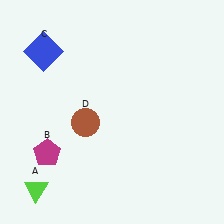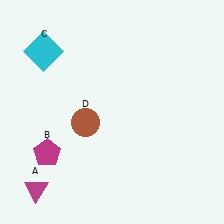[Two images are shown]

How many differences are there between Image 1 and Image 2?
There are 2 differences between the two images.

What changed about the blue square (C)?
In Image 1, C is blue. In Image 2, it changed to cyan.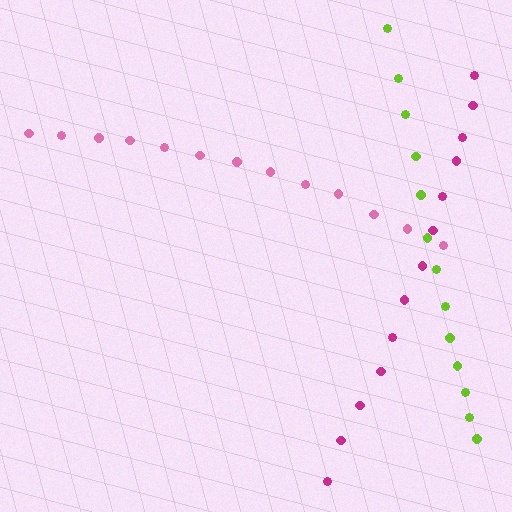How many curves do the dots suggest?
There are 3 distinct paths.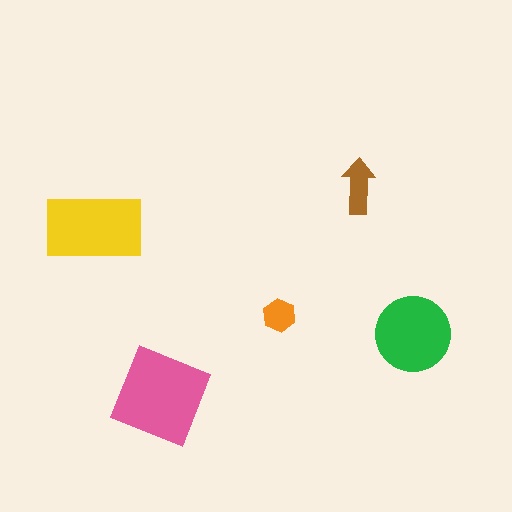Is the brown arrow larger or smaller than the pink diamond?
Smaller.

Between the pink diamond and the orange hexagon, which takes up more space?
The pink diamond.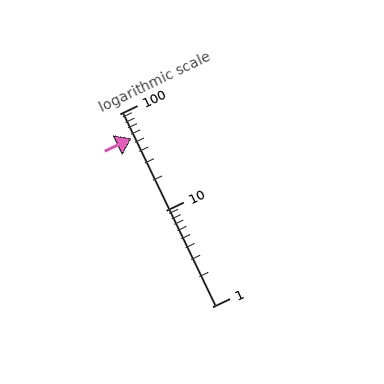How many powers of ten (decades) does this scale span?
The scale spans 2 decades, from 1 to 100.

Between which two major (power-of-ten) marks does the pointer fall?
The pointer is between 10 and 100.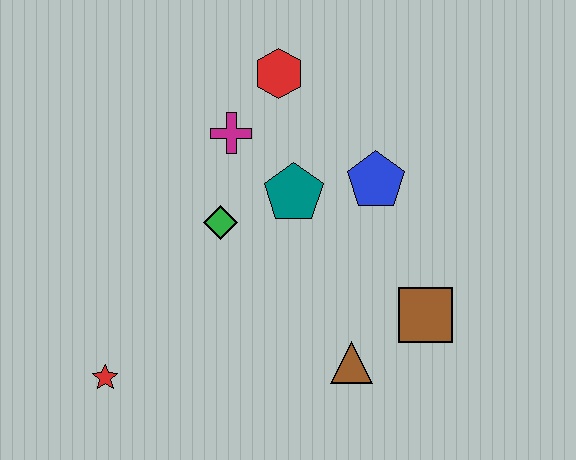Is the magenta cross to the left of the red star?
No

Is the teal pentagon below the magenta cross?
Yes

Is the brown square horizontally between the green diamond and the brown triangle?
No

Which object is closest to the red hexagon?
The magenta cross is closest to the red hexagon.